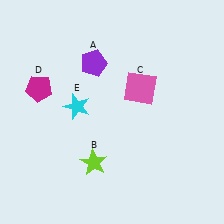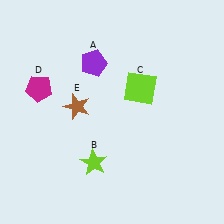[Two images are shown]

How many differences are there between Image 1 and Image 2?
There are 2 differences between the two images.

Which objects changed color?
C changed from pink to lime. E changed from cyan to brown.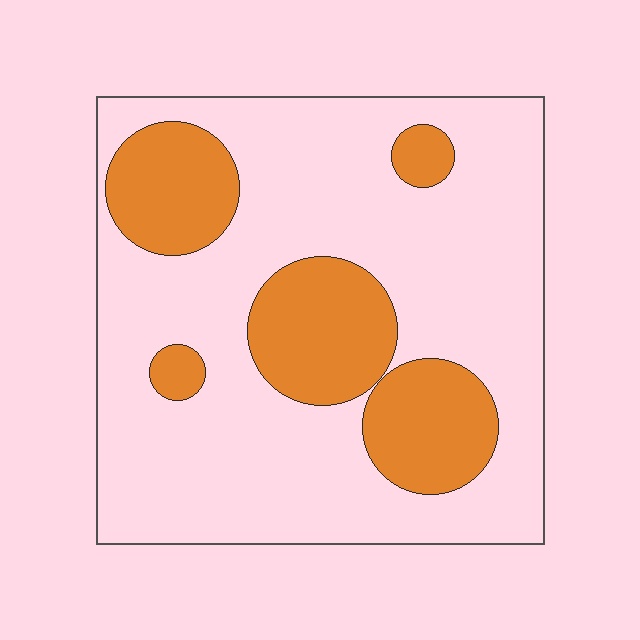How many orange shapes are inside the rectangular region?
5.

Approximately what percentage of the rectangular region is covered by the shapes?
Approximately 25%.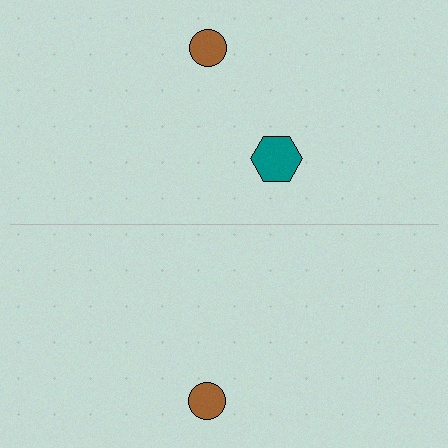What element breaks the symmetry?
A teal hexagon is missing from the bottom side.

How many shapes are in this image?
There are 3 shapes in this image.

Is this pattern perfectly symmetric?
No, the pattern is not perfectly symmetric. A teal hexagon is missing from the bottom side.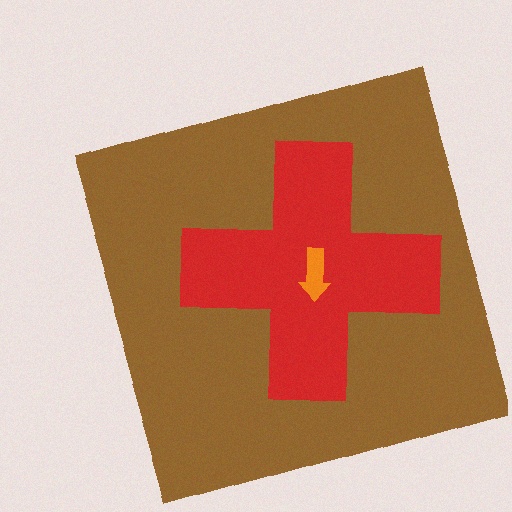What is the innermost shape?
The orange arrow.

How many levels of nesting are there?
3.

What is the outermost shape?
The brown square.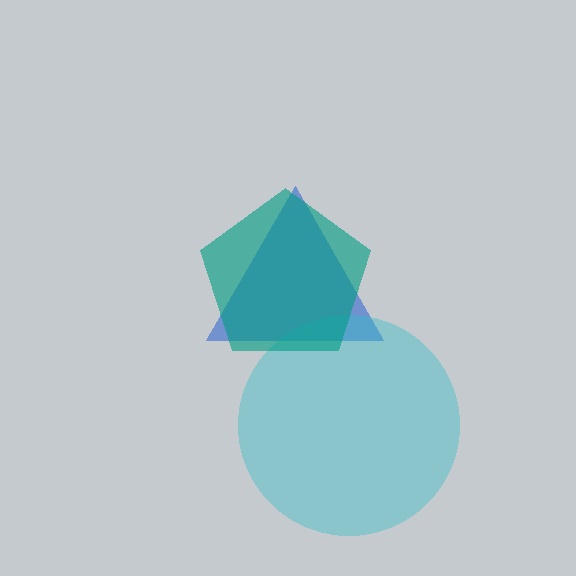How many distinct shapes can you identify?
There are 3 distinct shapes: a blue triangle, a cyan circle, a teal pentagon.